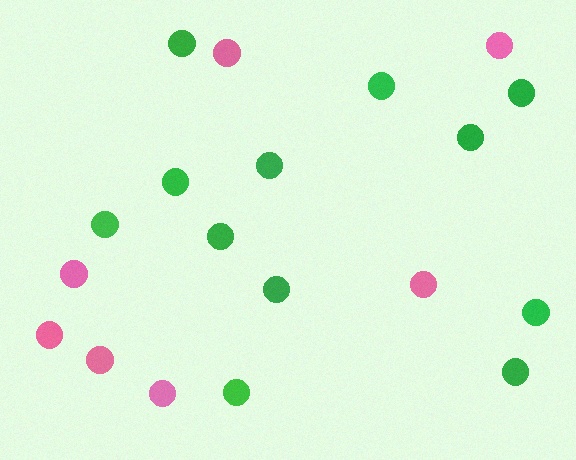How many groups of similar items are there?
There are 2 groups: one group of green circles (12) and one group of pink circles (7).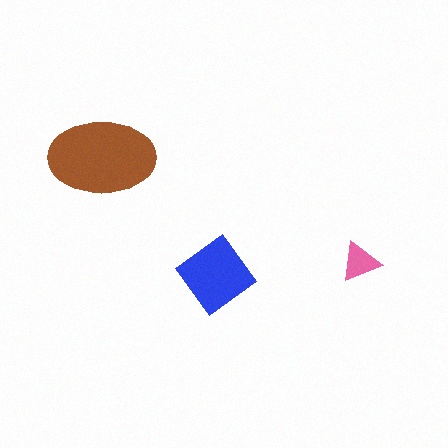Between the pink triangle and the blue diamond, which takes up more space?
The blue diamond.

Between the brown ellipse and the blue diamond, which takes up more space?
The brown ellipse.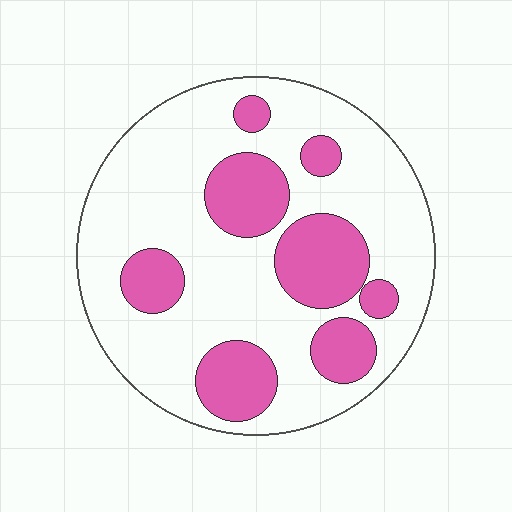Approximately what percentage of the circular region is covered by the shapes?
Approximately 30%.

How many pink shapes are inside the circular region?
8.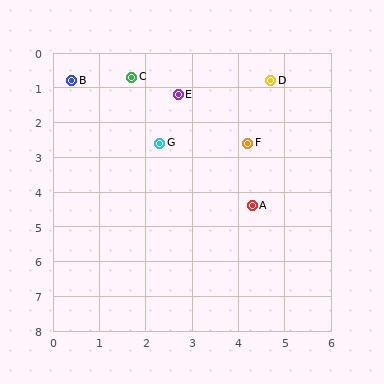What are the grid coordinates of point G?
Point G is at approximately (2.3, 2.6).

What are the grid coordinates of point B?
Point B is at approximately (0.4, 0.8).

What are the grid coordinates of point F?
Point F is at approximately (4.2, 2.6).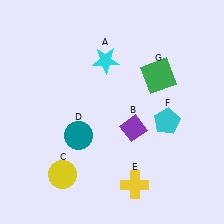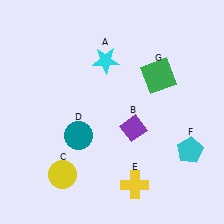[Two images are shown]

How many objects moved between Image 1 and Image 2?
1 object moved between the two images.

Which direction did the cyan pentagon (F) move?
The cyan pentagon (F) moved down.